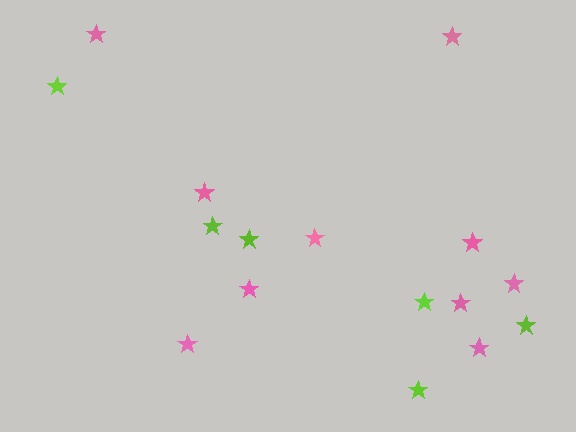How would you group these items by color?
There are 2 groups: one group of pink stars (10) and one group of lime stars (6).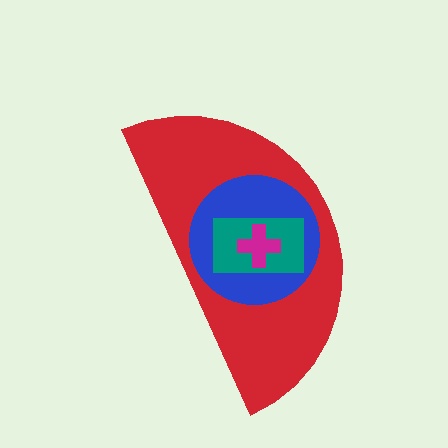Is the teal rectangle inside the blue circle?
Yes.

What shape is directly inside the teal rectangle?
The magenta cross.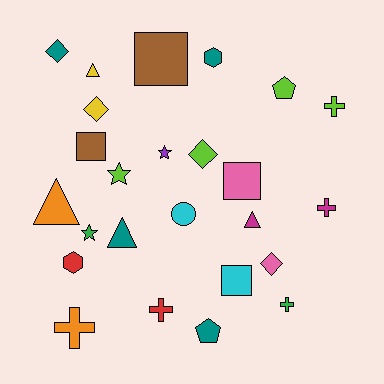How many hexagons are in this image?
There are 2 hexagons.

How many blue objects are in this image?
There are no blue objects.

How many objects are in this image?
There are 25 objects.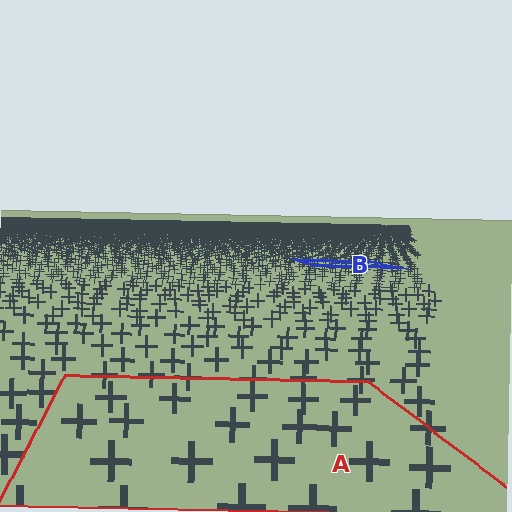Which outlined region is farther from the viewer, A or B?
Region B is farther from the viewer — the texture elements inside it appear smaller and more densely packed.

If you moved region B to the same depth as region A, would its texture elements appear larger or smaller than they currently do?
They would appear larger. At a closer depth, the same texture elements are projected at a bigger on-screen size.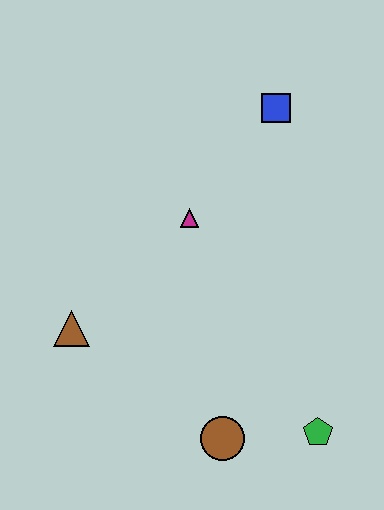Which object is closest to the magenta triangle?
The blue square is closest to the magenta triangle.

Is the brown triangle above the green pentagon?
Yes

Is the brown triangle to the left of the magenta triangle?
Yes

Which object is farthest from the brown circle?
The blue square is farthest from the brown circle.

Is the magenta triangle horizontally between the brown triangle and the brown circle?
Yes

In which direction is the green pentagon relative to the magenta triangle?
The green pentagon is below the magenta triangle.